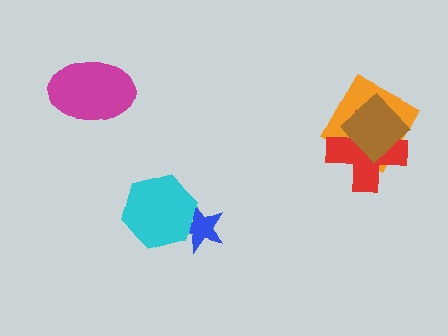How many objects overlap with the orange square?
2 objects overlap with the orange square.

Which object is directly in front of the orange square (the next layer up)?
The red cross is directly in front of the orange square.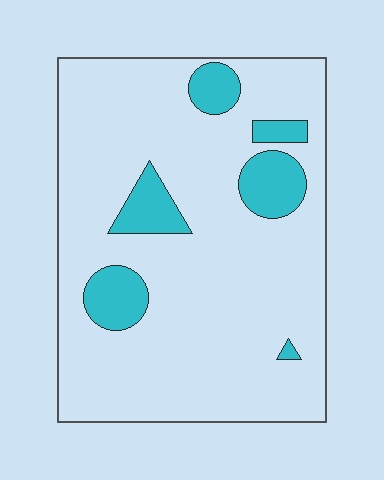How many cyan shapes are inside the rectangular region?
6.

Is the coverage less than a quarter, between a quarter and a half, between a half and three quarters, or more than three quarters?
Less than a quarter.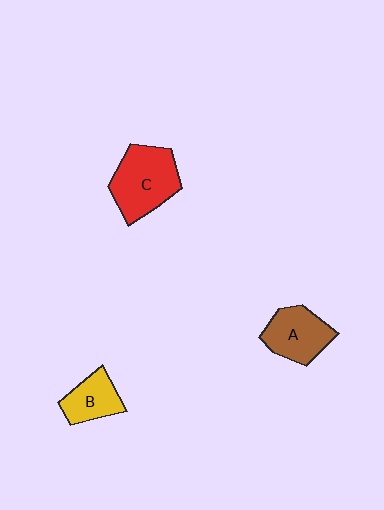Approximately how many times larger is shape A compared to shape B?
Approximately 1.3 times.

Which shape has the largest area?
Shape C (red).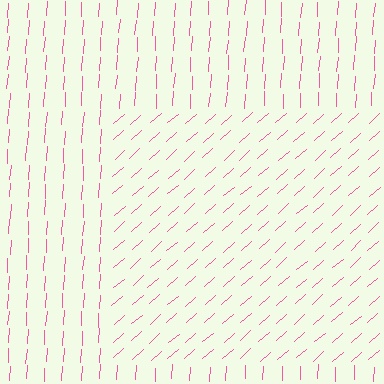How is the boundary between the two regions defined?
The boundary is defined purely by a change in line orientation (approximately 45 degrees difference). All lines are the same color and thickness.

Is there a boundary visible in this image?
Yes, there is a texture boundary formed by a change in line orientation.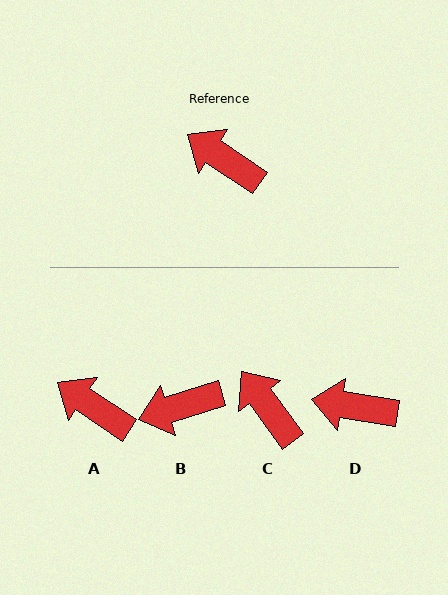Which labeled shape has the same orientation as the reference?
A.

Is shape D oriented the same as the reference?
No, it is off by about 25 degrees.